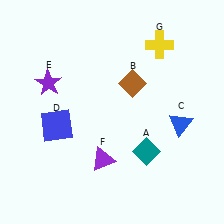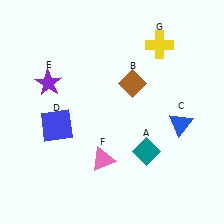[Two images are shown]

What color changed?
The triangle (F) changed from purple in Image 1 to pink in Image 2.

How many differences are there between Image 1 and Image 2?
There is 1 difference between the two images.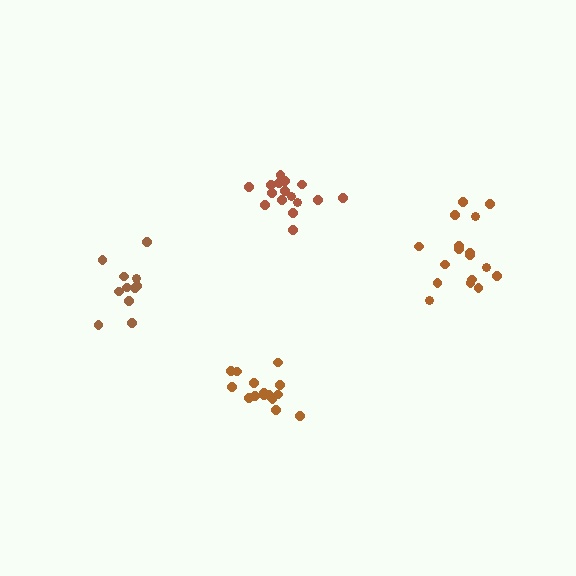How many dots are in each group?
Group 1: 17 dots, Group 2: 15 dots, Group 3: 17 dots, Group 4: 11 dots (60 total).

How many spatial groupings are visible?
There are 4 spatial groupings.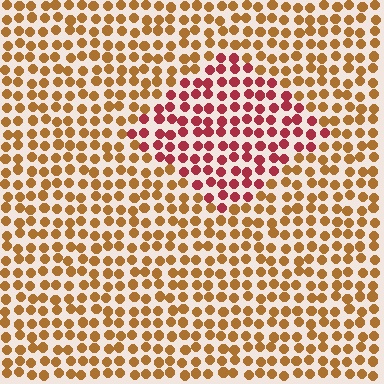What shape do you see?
I see a diamond.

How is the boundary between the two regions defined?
The boundary is defined purely by a slight shift in hue (about 43 degrees). Spacing, size, and orientation are identical on both sides.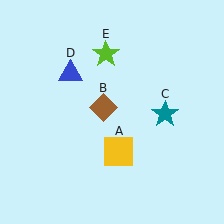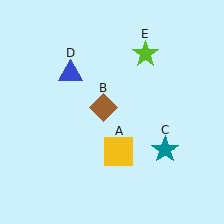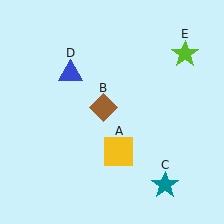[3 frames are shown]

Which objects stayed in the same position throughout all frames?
Yellow square (object A) and brown diamond (object B) and blue triangle (object D) remained stationary.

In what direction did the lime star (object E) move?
The lime star (object E) moved right.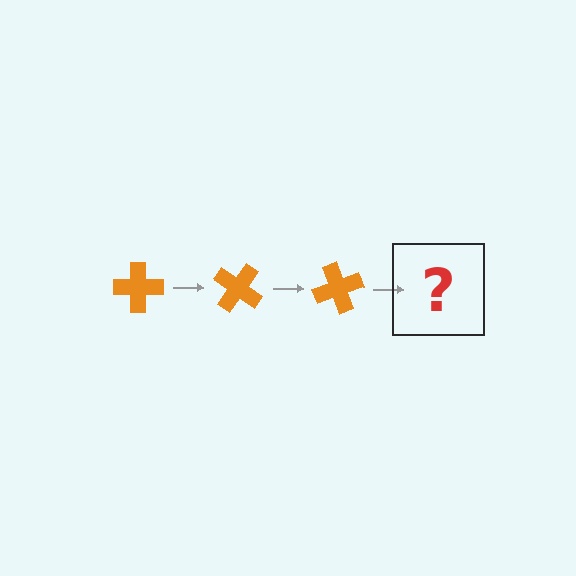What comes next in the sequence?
The next element should be an orange cross rotated 105 degrees.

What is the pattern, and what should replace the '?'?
The pattern is that the cross rotates 35 degrees each step. The '?' should be an orange cross rotated 105 degrees.